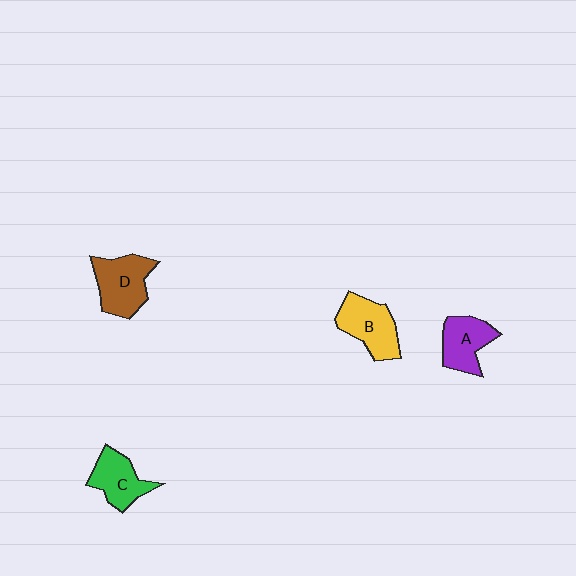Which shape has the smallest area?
Shape C (green).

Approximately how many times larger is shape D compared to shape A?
Approximately 1.2 times.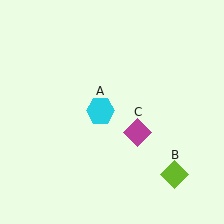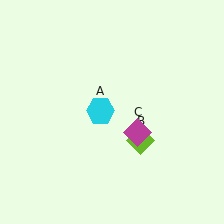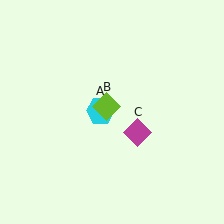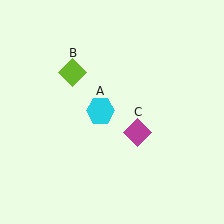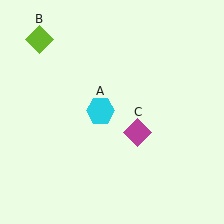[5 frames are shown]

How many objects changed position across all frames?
1 object changed position: lime diamond (object B).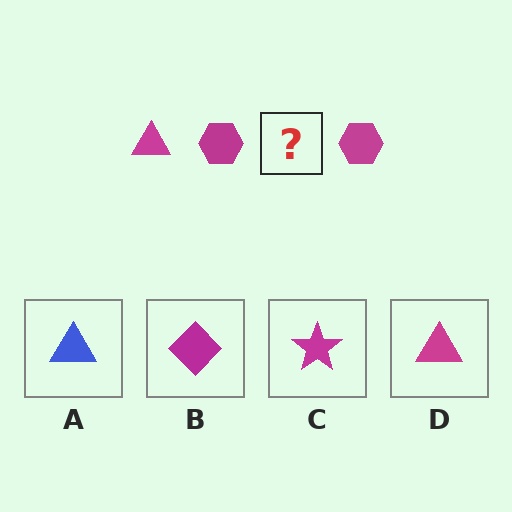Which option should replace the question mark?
Option D.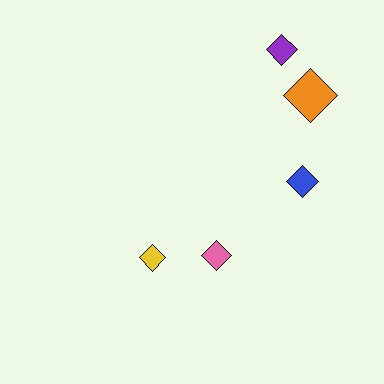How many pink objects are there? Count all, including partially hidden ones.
There is 1 pink object.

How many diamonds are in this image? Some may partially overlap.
There are 5 diamonds.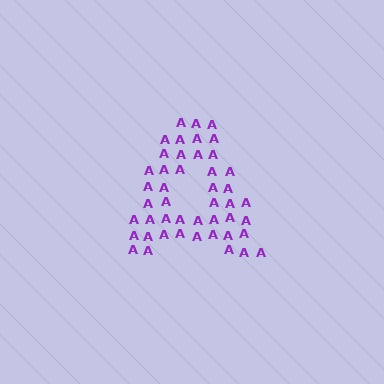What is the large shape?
The large shape is the letter A.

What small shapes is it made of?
It is made of small letter A's.